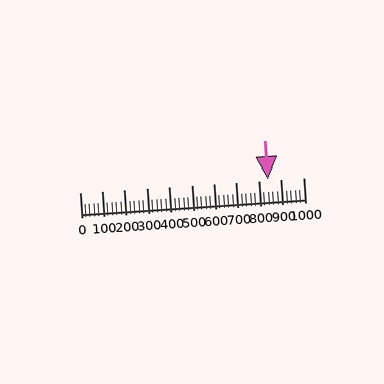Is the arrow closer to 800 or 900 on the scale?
The arrow is closer to 800.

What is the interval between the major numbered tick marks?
The major tick marks are spaced 100 units apart.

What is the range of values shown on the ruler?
The ruler shows values from 0 to 1000.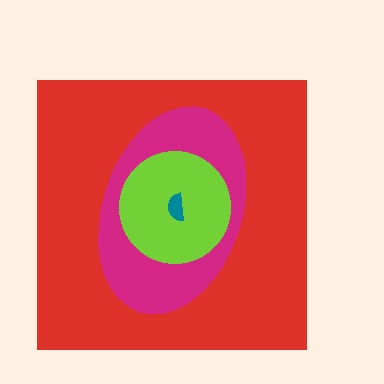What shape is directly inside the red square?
The magenta ellipse.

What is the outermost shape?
The red square.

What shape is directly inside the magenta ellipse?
The lime circle.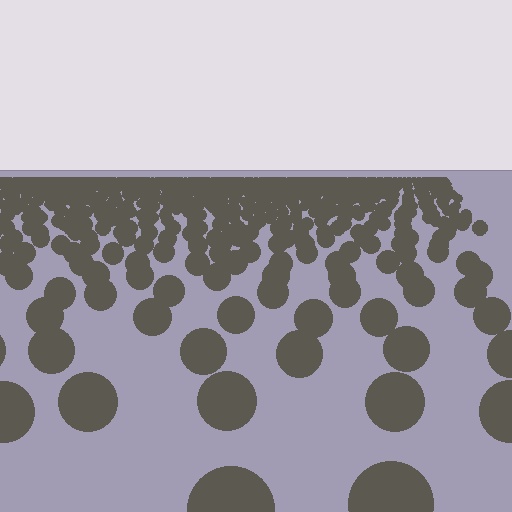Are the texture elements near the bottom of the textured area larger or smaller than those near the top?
Larger. Near the bottom, elements are closer to the viewer and appear at a bigger on-screen size.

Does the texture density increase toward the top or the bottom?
Density increases toward the top.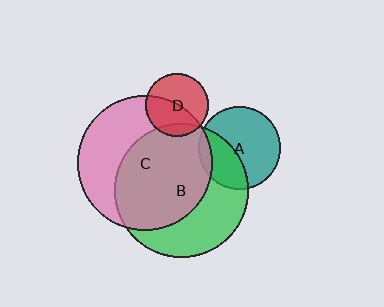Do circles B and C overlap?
Yes.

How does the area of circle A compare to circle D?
Approximately 1.7 times.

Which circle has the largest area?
Circle C (pink).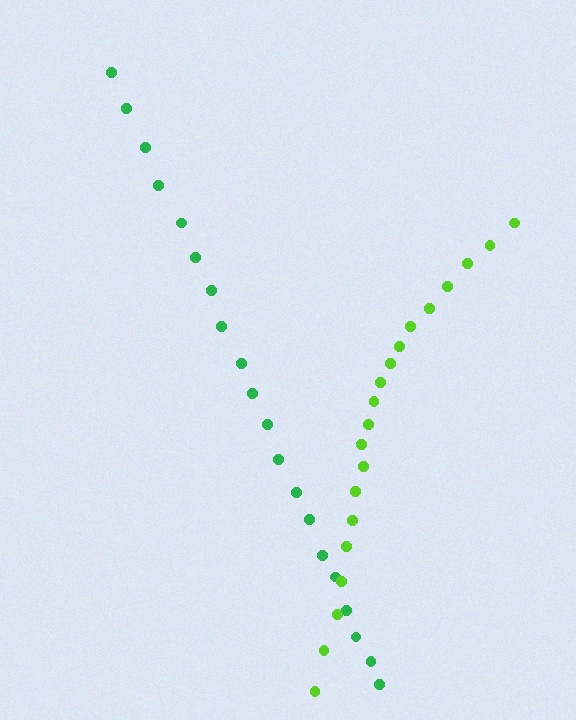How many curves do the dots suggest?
There are 2 distinct paths.